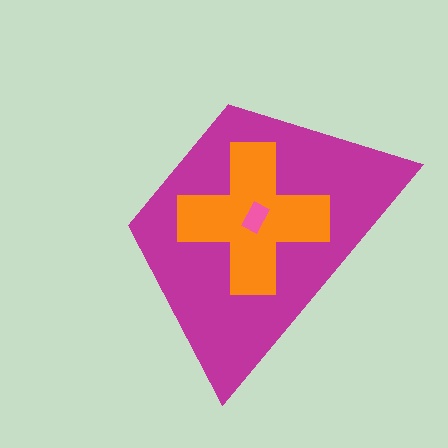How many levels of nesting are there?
3.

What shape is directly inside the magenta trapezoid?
The orange cross.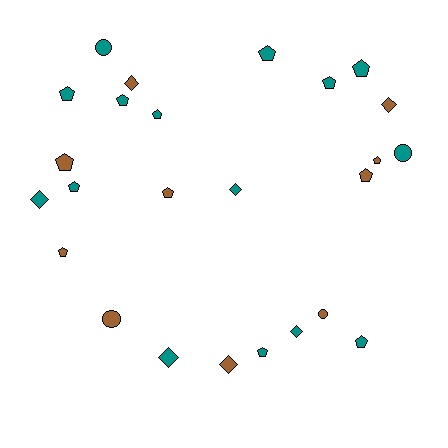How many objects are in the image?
There are 25 objects.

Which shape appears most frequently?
Pentagon, with 14 objects.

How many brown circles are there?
There are 2 brown circles.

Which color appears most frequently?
Teal, with 15 objects.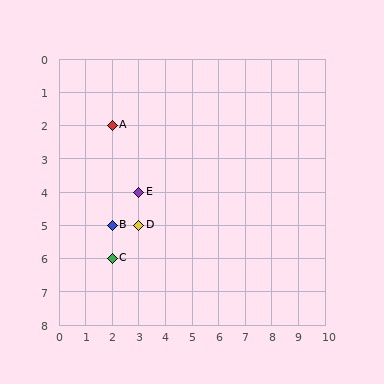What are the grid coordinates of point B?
Point B is at grid coordinates (2, 5).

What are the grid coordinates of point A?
Point A is at grid coordinates (2, 2).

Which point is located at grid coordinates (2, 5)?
Point B is at (2, 5).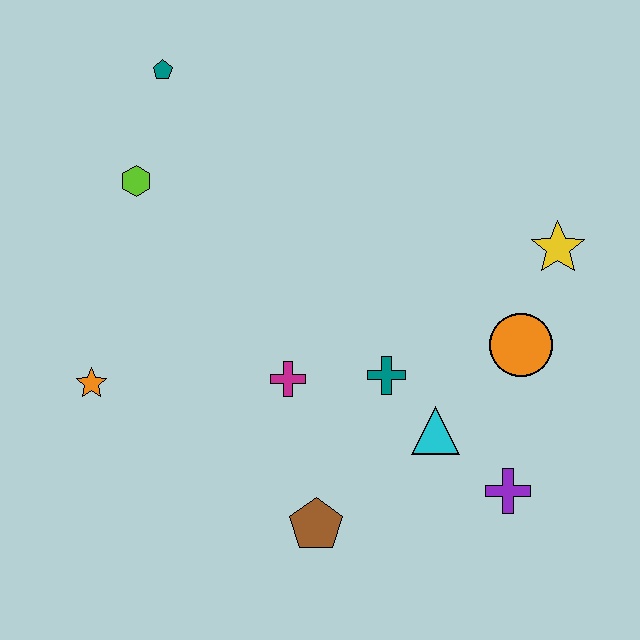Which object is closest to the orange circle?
The yellow star is closest to the orange circle.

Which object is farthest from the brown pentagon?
The teal pentagon is farthest from the brown pentagon.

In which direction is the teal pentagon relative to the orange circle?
The teal pentagon is to the left of the orange circle.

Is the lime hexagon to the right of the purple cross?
No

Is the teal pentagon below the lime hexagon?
No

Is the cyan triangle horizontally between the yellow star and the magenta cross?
Yes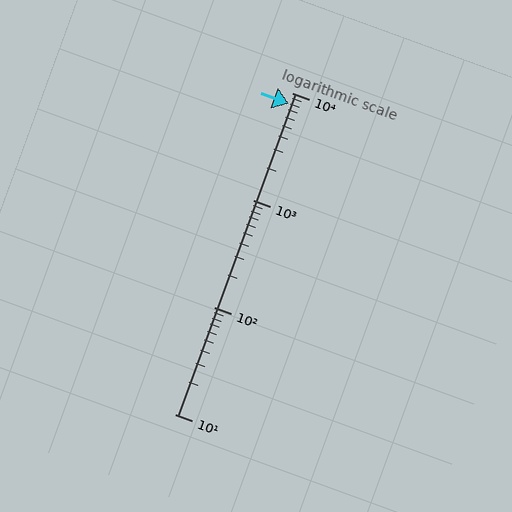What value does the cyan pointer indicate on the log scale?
The pointer indicates approximately 8000.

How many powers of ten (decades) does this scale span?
The scale spans 3 decades, from 10 to 10000.